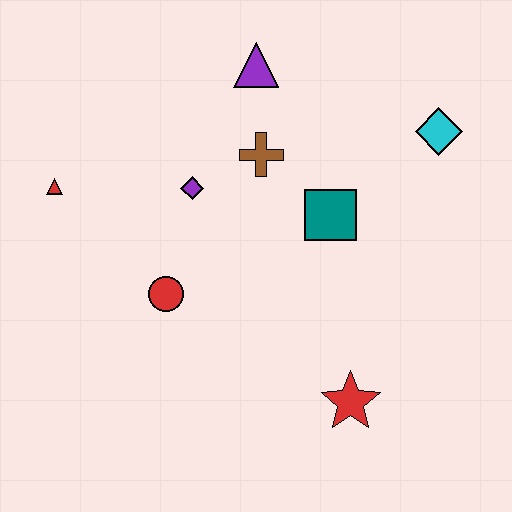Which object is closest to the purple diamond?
The brown cross is closest to the purple diamond.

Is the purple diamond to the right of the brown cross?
No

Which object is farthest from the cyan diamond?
The red triangle is farthest from the cyan diamond.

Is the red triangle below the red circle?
No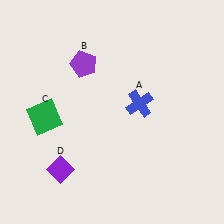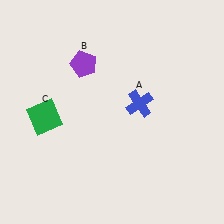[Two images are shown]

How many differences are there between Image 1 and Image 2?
There is 1 difference between the two images.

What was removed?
The purple diamond (D) was removed in Image 2.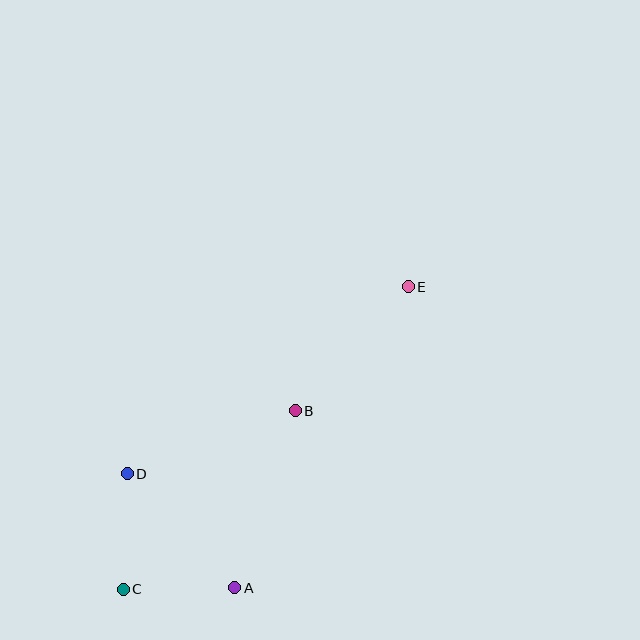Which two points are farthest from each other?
Points C and E are farthest from each other.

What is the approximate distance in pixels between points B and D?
The distance between B and D is approximately 179 pixels.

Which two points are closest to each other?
Points A and C are closest to each other.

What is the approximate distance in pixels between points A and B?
The distance between A and B is approximately 187 pixels.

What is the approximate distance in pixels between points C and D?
The distance between C and D is approximately 115 pixels.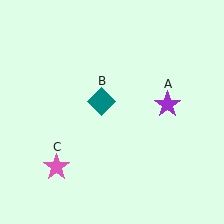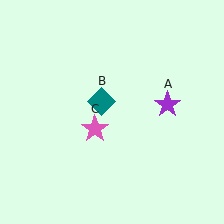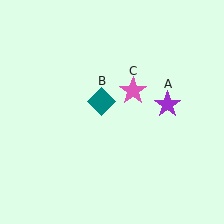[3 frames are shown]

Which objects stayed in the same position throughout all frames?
Purple star (object A) and teal diamond (object B) remained stationary.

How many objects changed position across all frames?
1 object changed position: pink star (object C).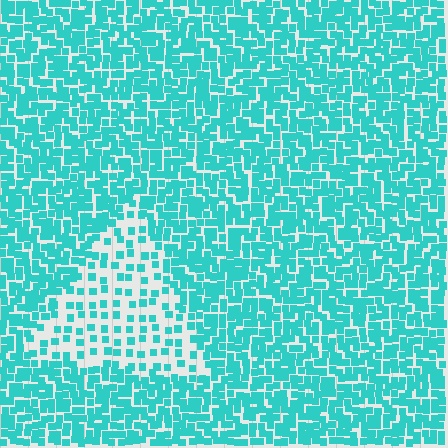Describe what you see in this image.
The image contains small cyan elements arranged at two different densities. A triangle-shaped region is visible where the elements are less densely packed than the surrounding area.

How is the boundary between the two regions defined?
The boundary is defined by a change in element density (approximately 2.5x ratio). All elements are the same color, size, and shape.